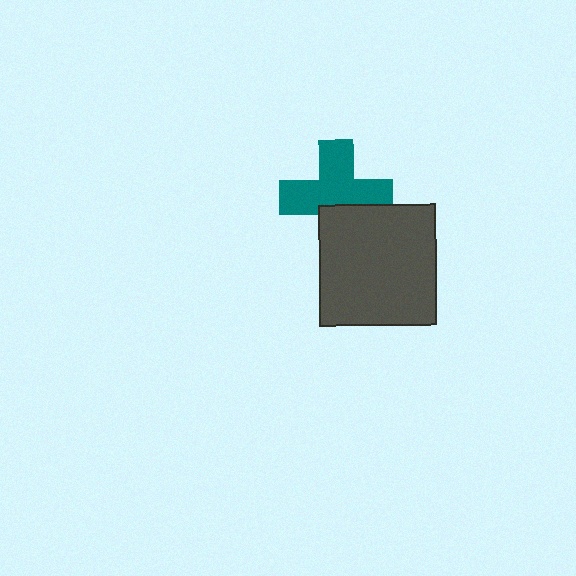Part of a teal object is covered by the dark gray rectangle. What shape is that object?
It is a cross.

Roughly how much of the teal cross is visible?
Most of it is visible (roughly 70%).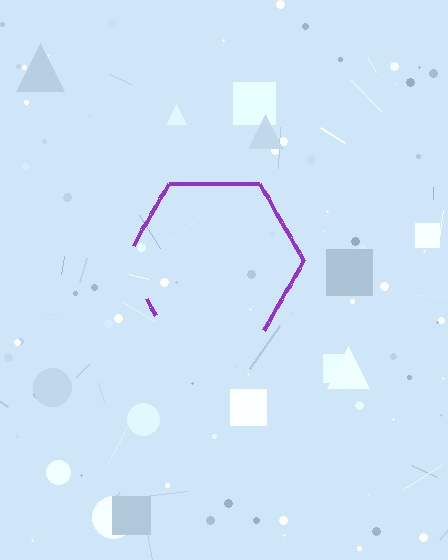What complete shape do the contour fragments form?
The contour fragments form a hexagon.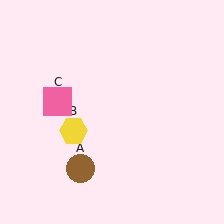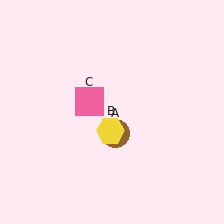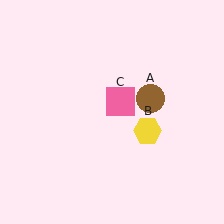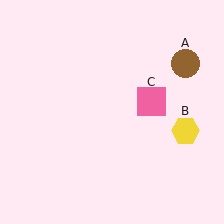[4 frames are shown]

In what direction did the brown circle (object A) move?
The brown circle (object A) moved up and to the right.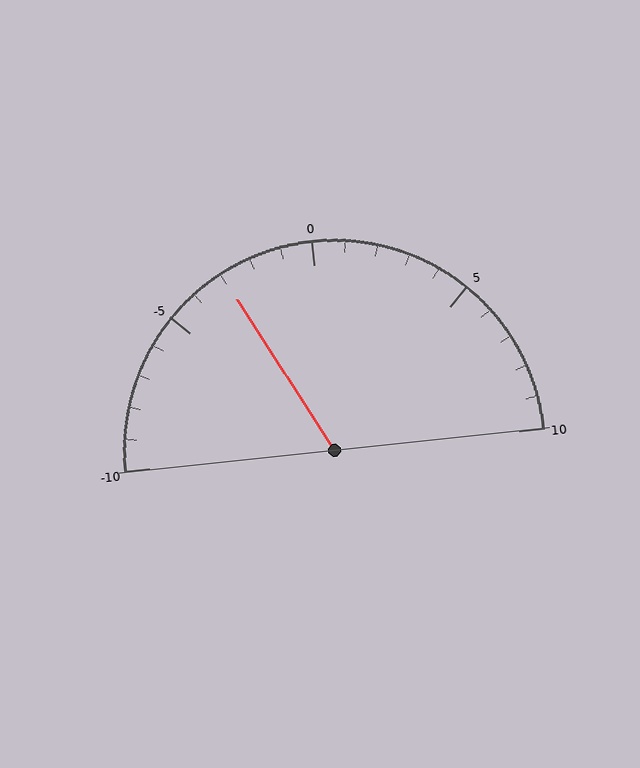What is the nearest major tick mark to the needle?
The nearest major tick mark is -5.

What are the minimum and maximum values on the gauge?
The gauge ranges from -10 to 10.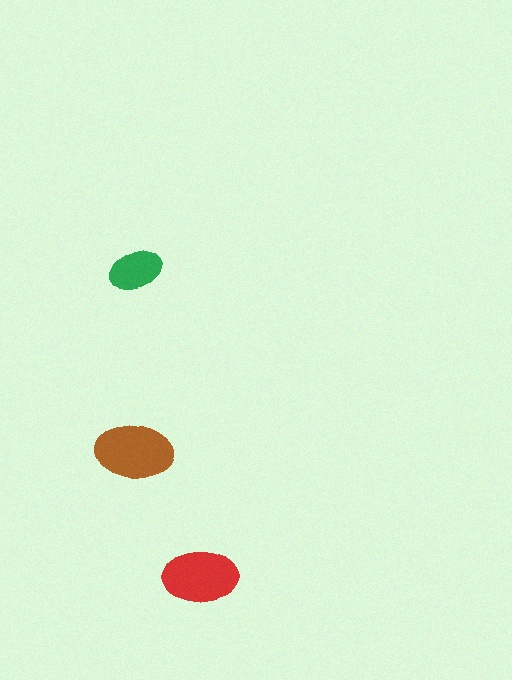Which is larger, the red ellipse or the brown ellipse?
The brown one.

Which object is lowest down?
The red ellipse is bottommost.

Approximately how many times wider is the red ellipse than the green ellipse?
About 1.5 times wider.